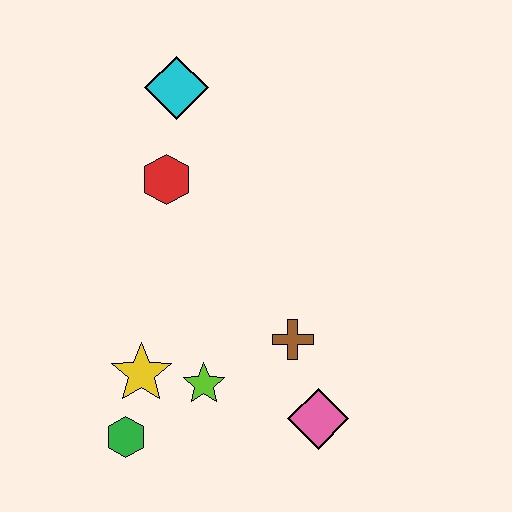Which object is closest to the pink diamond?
The brown cross is closest to the pink diamond.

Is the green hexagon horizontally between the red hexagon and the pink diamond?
No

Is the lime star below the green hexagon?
No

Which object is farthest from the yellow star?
The cyan diamond is farthest from the yellow star.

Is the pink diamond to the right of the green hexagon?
Yes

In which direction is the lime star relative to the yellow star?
The lime star is to the right of the yellow star.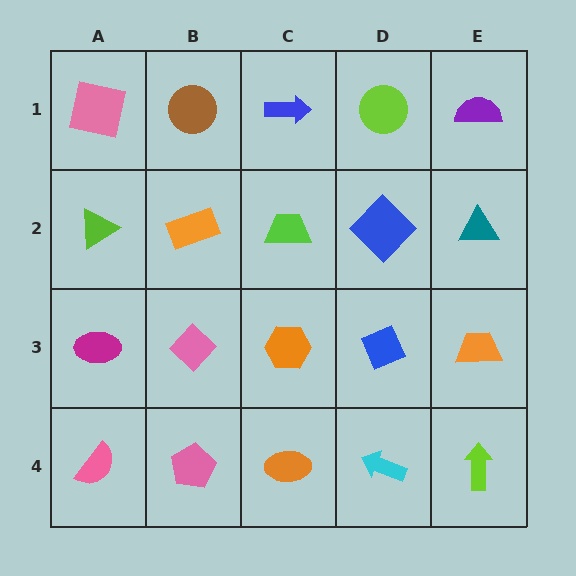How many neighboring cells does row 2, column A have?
3.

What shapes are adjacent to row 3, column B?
An orange rectangle (row 2, column B), a pink pentagon (row 4, column B), a magenta ellipse (row 3, column A), an orange hexagon (row 3, column C).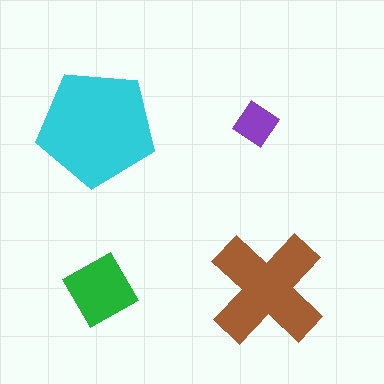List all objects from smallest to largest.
The purple diamond, the green diamond, the brown cross, the cyan pentagon.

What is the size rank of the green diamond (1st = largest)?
3rd.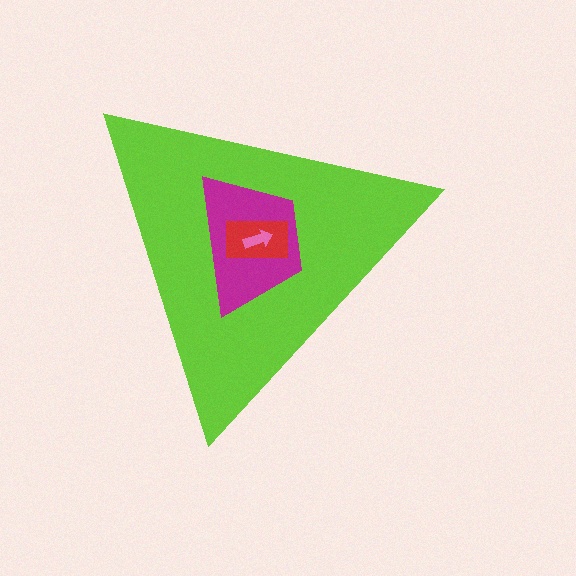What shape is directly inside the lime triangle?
The magenta trapezoid.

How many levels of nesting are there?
4.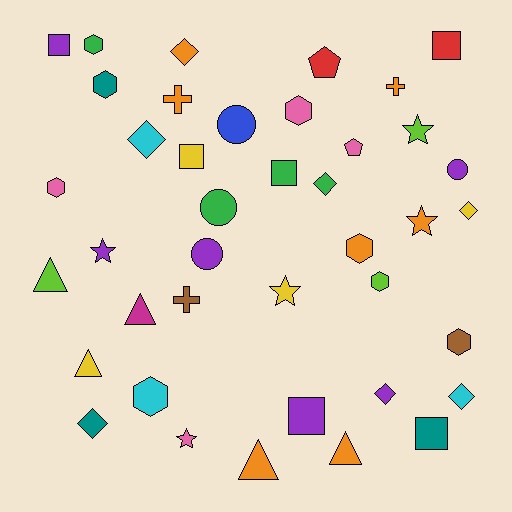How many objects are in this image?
There are 40 objects.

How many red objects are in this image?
There are 2 red objects.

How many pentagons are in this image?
There are 2 pentagons.